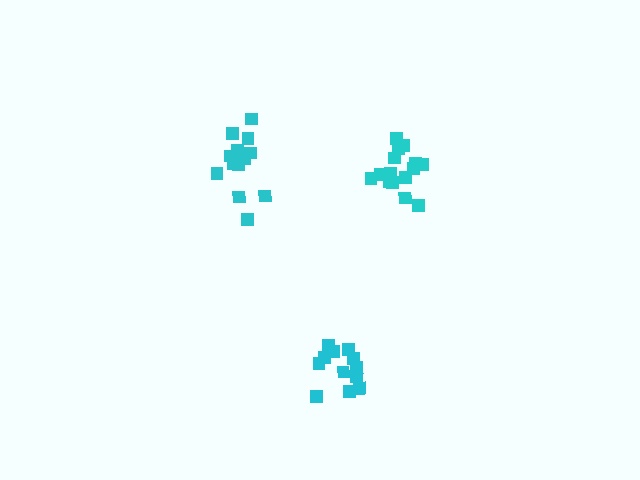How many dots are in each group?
Group 1: 12 dots, Group 2: 14 dots, Group 3: 15 dots (41 total).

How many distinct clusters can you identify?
There are 3 distinct clusters.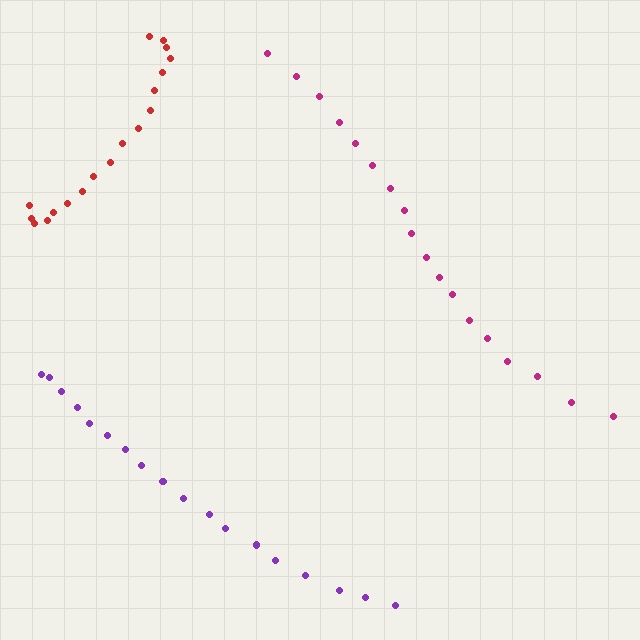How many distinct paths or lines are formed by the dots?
There are 3 distinct paths.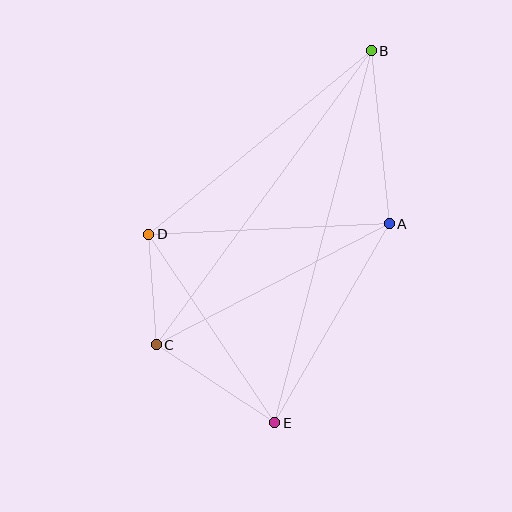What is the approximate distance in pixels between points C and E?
The distance between C and E is approximately 142 pixels.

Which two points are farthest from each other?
Points B and E are farthest from each other.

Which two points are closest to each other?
Points C and D are closest to each other.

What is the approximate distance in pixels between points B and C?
The distance between B and C is approximately 364 pixels.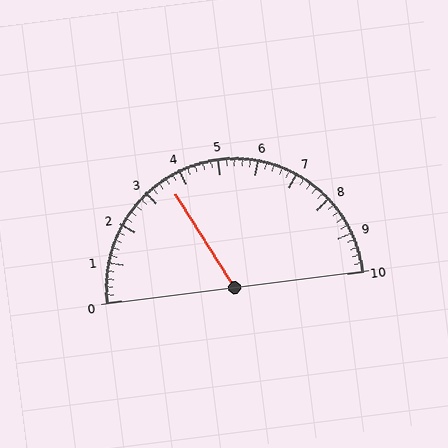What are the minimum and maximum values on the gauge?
The gauge ranges from 0 to 10.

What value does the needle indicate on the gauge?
The needle indicates approximately 3.6.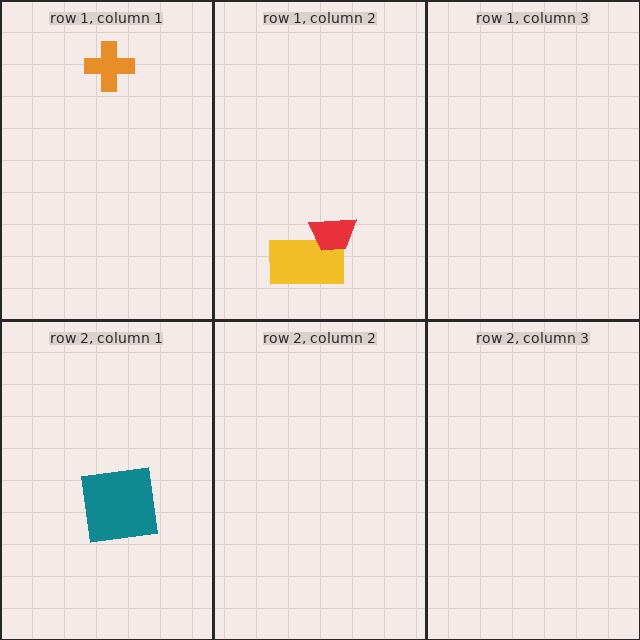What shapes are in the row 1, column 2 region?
The yellow rectangle, the red trapezoid.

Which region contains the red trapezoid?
The row 1, column 2 region.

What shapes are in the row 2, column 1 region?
The teal square.